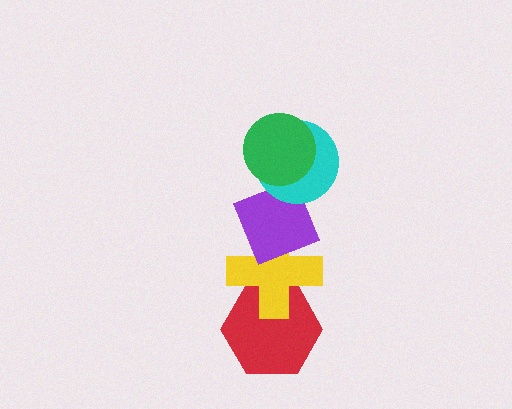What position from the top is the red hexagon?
The red hexagon is 5th from the top.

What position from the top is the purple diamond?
The purple diamond is 3rd from the top.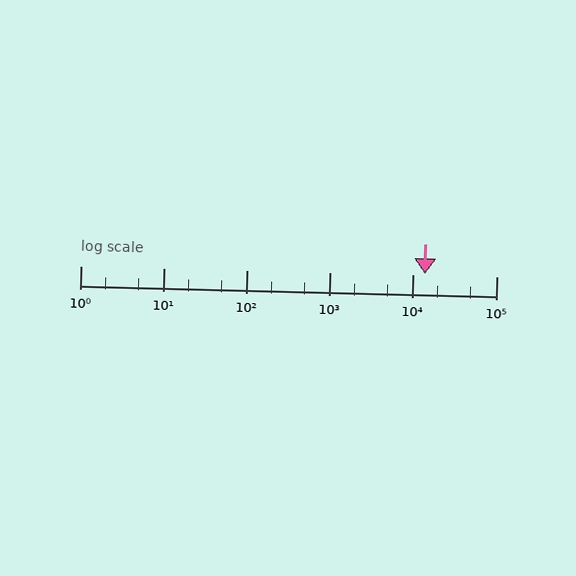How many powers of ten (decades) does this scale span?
The scale spans 5 decades, from 1 to 100000.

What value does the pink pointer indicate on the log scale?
The pointer indicates approximately 14000.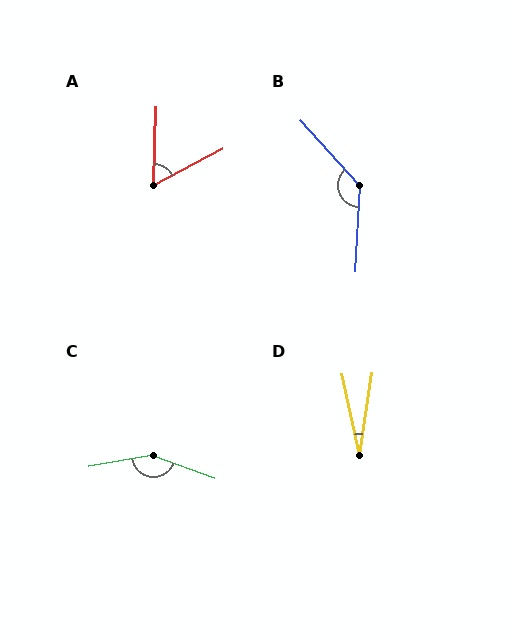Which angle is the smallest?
D, at approximately 21 degrees.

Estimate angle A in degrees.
Approximately 60 degrees.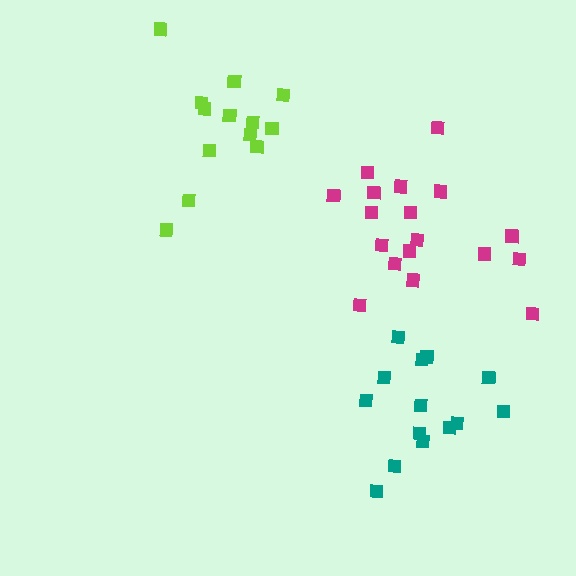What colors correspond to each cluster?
The clusters are colored: teal, magenta, lime.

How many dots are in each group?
Group 1: 14 dots, Group 2: 18 dots, Group 3: 13 dots (45 total).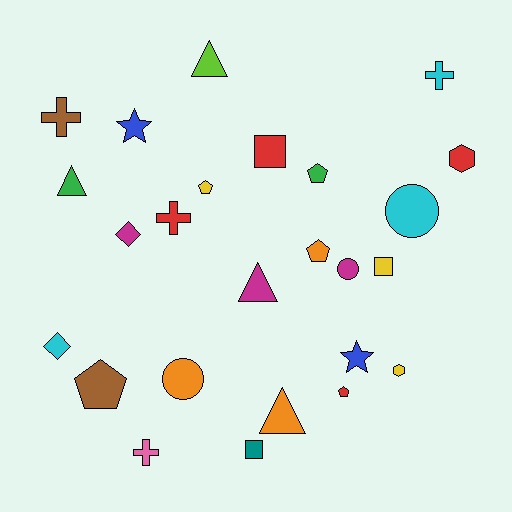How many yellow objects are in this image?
There are 3 yellow objects.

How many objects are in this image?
There are 25 objects.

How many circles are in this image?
There are 3 circles.